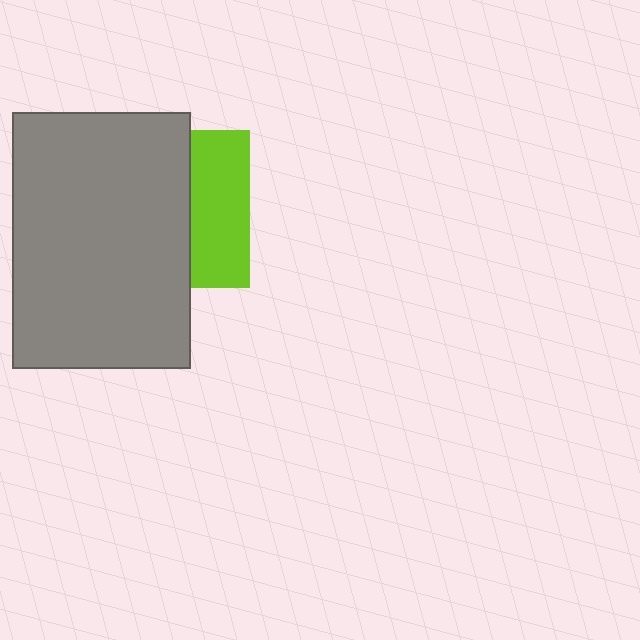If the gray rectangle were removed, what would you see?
You would see the complete lime square.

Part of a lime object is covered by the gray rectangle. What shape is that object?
It is a square.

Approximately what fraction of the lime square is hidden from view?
Roughly 63% of the lime square is hidden behind the gray rectangle.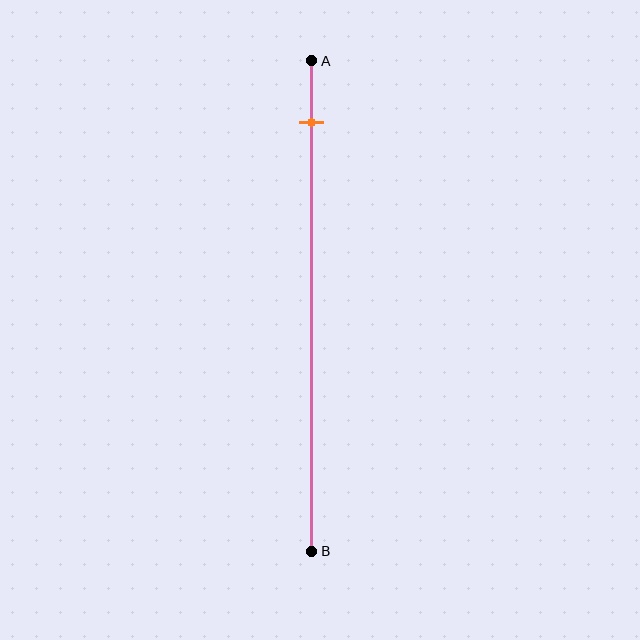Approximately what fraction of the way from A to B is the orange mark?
The orange mark is approximately 15% of the way from A to B.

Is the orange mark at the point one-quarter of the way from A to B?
No, the mark is at about 15% from A, not at the 25% one-quarter point.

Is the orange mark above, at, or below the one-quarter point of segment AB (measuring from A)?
The orange mark is above the one-quarter point of segment AB.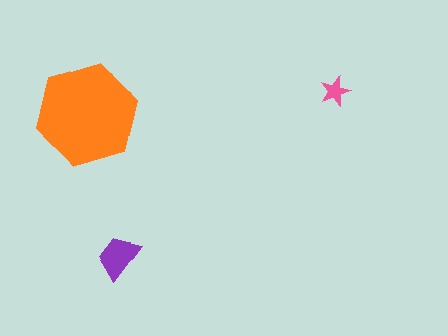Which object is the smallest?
The pink star.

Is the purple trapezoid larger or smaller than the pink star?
Larger.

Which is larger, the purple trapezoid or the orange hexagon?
The orange hexagon.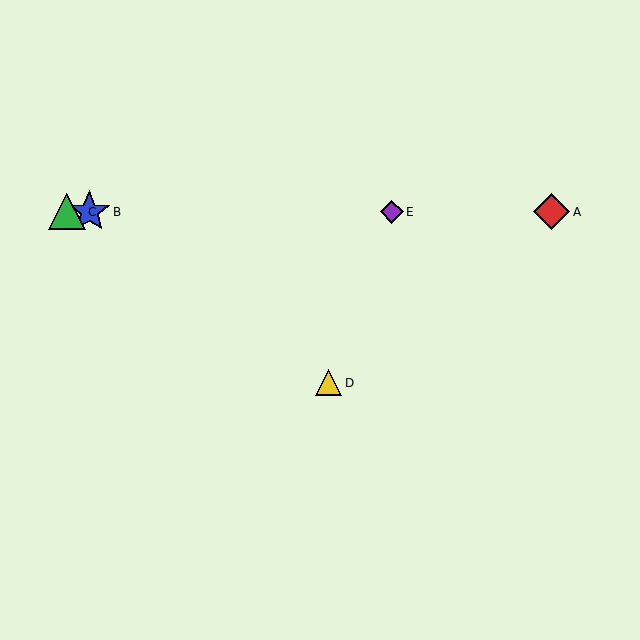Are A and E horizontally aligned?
Yes, both are at y≈212.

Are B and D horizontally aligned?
No, B is at y≈212 and D is at y≈383.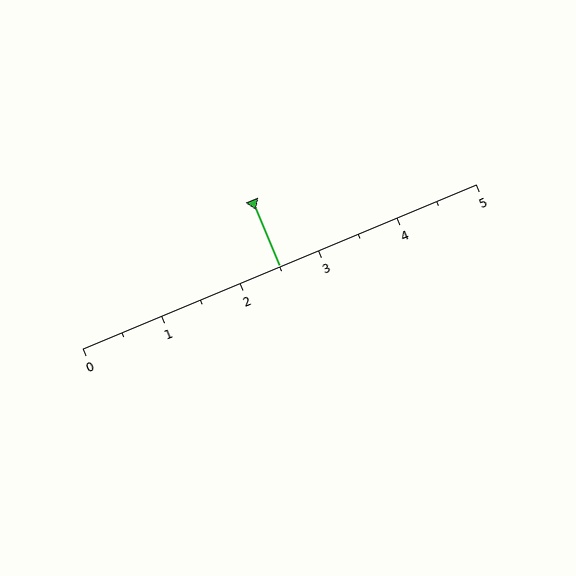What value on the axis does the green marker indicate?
The marker indicates approximately 2.5.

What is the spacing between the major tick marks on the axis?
The major ticks are spaced 1 apart.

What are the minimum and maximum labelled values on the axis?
The axis runs from 0 to 5.